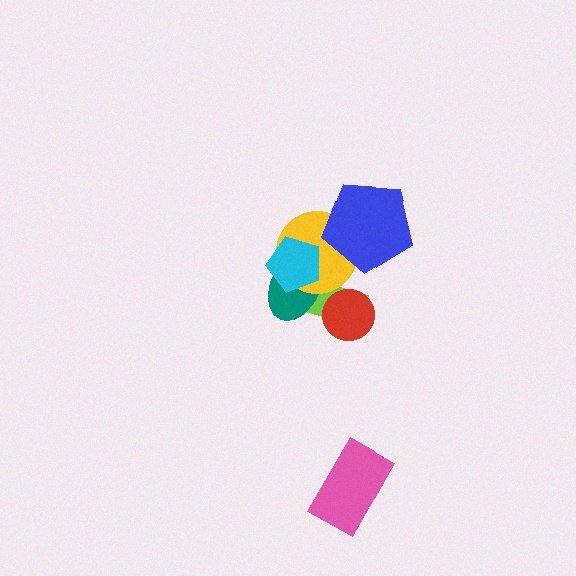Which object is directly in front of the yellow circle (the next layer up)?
The blue pentagon is directly in front of the yellow circle.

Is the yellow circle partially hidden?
Yes, it is partially covered by another shape.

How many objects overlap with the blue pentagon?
1 object overlaps with the blue pentagon.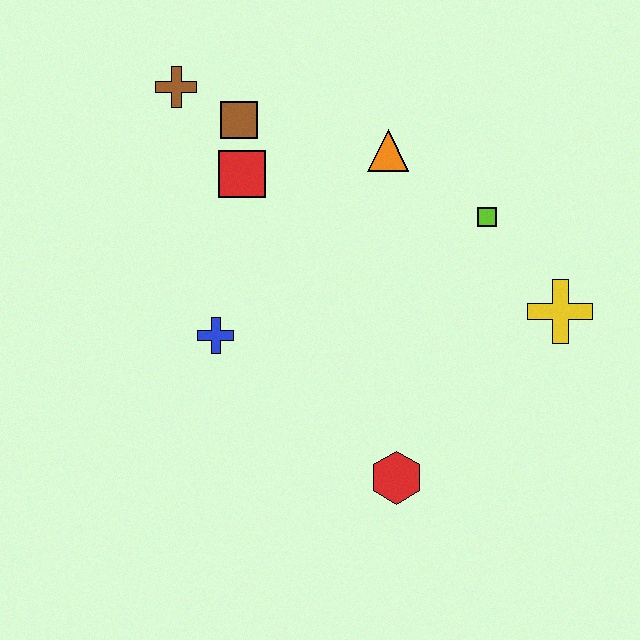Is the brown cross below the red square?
No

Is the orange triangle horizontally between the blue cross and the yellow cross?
Yes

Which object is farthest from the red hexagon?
The brown cross is farthest from the red hexagon.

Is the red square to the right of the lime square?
No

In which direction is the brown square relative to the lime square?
The brown square is to the left of the lime square.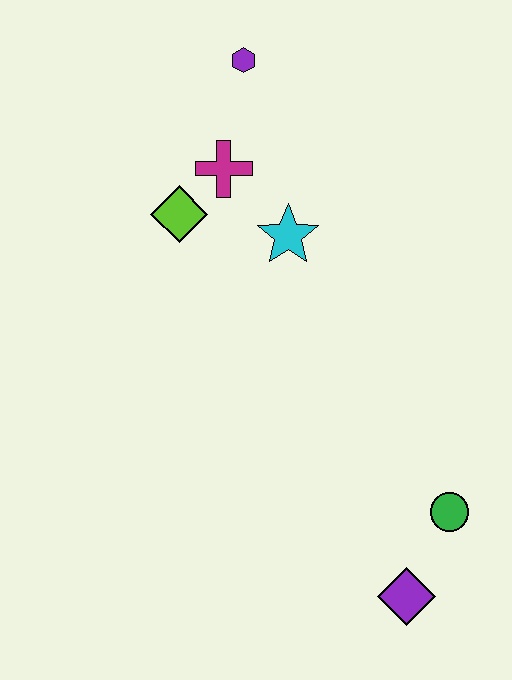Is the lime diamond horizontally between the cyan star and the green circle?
No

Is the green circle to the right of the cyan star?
Yes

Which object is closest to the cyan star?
The magenta cross is closest to the cyan star.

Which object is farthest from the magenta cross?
The purple diamond is farthest from the magenta cross.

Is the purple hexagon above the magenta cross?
Yes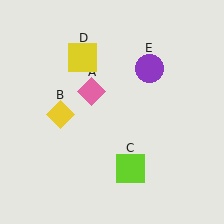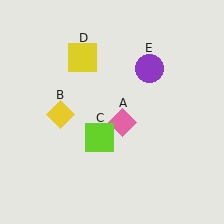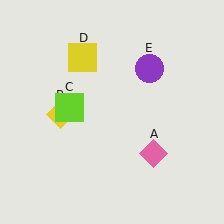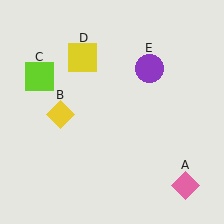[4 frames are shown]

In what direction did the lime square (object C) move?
The lime square (object C) moved up and to the left.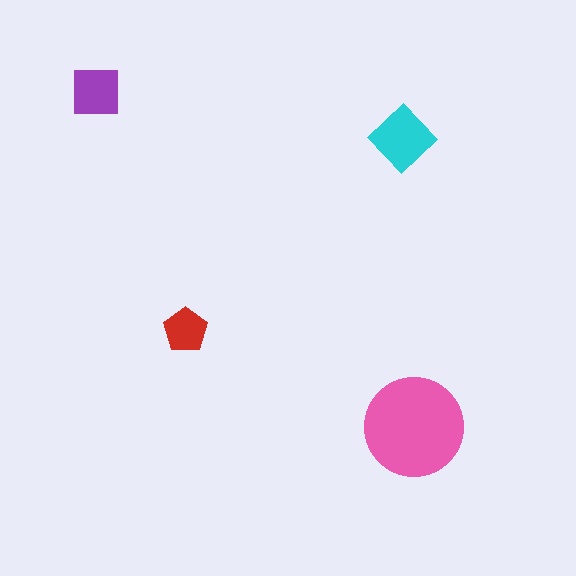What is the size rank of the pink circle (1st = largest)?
1st.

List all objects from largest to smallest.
The pink circle, the cyan diamond, the purple square, the red pentagon.